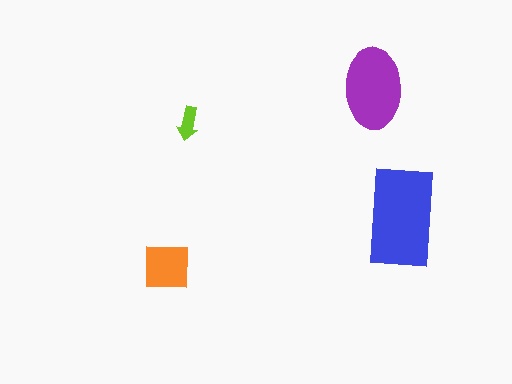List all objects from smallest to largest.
The lime arrow, the orange square, the purple ellipse, the blue rectangle.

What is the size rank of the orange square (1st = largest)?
3rd.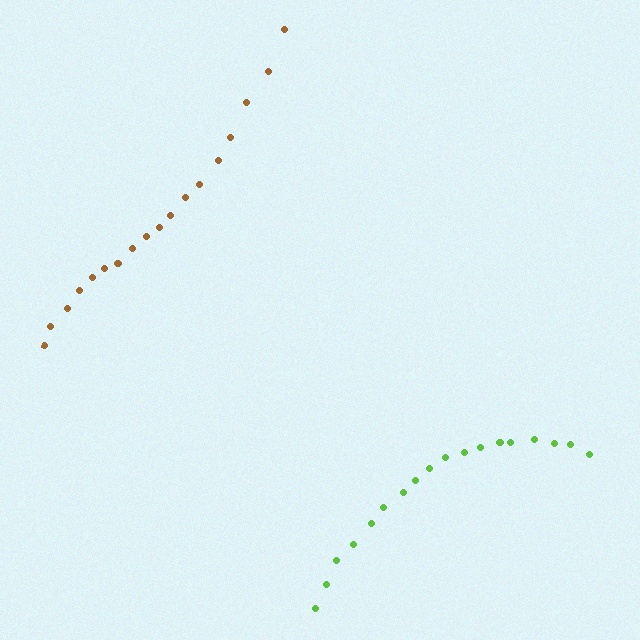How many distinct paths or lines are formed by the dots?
There are 2 distinct paths.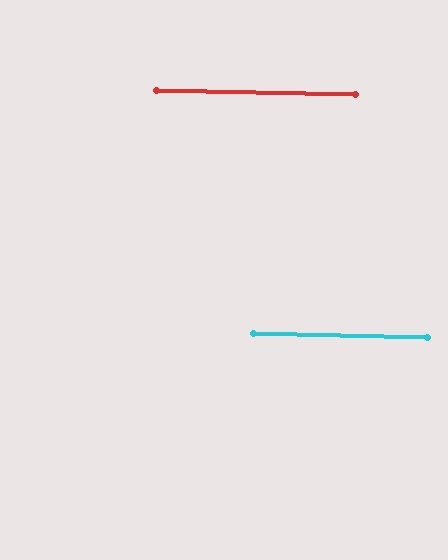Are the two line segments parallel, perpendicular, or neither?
Parallel — their directions differ by only 0.1°.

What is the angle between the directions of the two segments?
Approximately 0 degrees.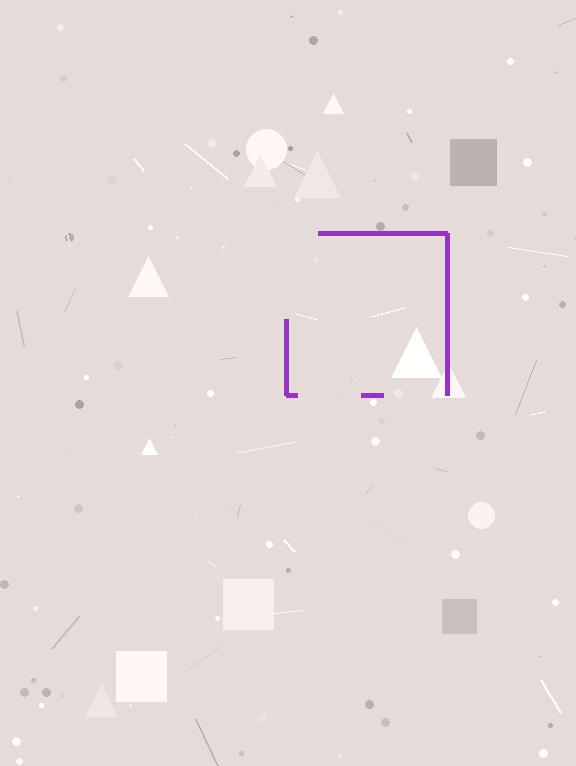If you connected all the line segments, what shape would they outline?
They would outline a square.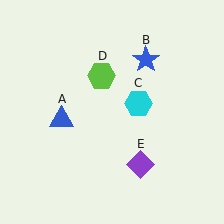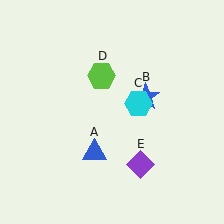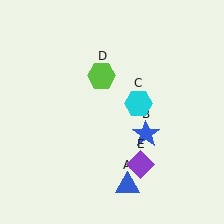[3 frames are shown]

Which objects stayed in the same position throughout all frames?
Cyan hexagon (object C) and lime hexagon (object D) and purple diamond (object E) remained stationary.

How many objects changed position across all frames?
2 objects changed position: blue triangle (object A), blue star (object B).